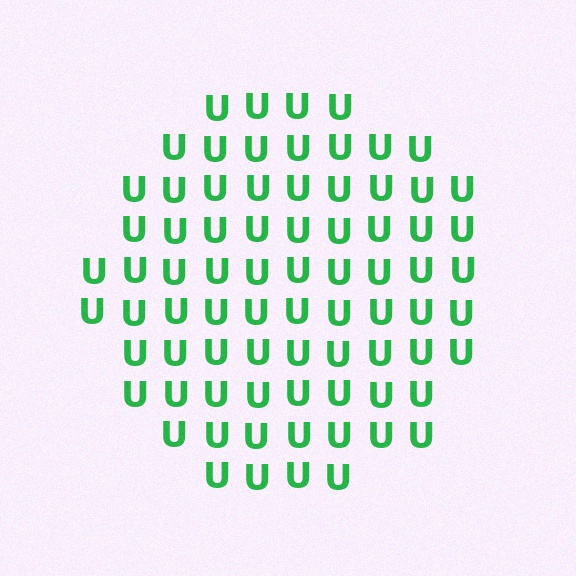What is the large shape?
The large shape is a circle.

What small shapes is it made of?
It is made of small letter U's.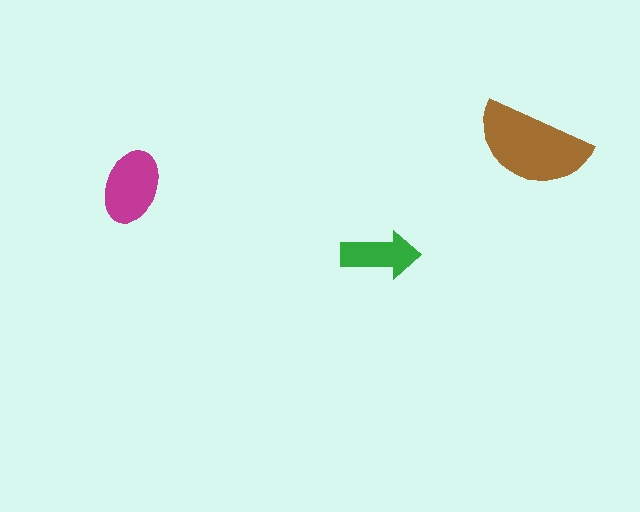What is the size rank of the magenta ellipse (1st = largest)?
2nd.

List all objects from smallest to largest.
The green arrow, the magenta ellipse, the brown semicircle.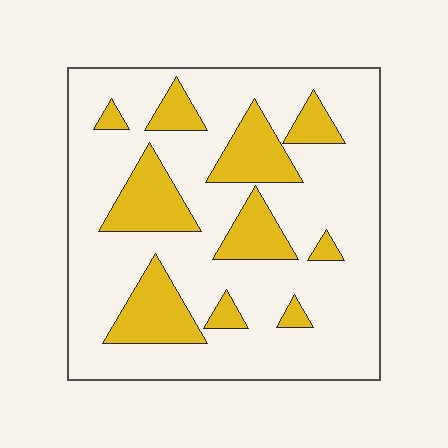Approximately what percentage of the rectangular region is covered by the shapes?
Approximately 25%.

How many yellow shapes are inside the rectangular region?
10.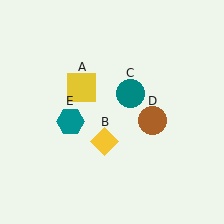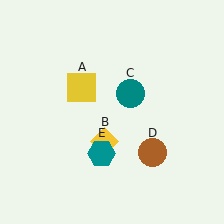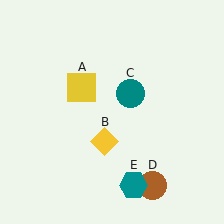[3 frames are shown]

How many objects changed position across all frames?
2 objects changed position: brown circle (object D), teal hexagon (object E).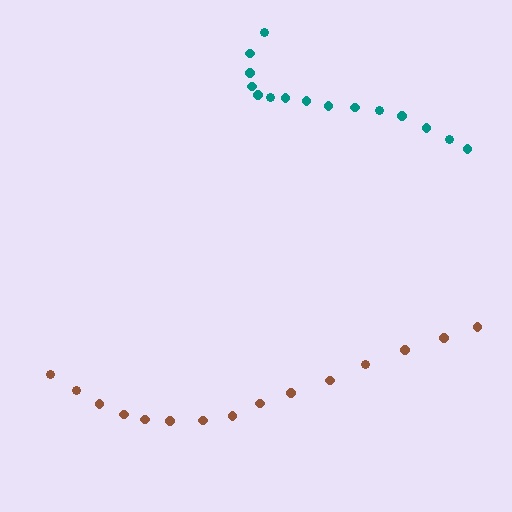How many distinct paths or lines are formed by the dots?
There are 2 distinct paths.